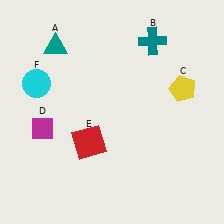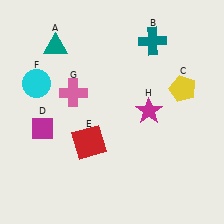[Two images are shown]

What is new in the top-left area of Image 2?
A pink cross (G) was added in the top-left area of Image 2.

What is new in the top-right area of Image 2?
A magenta star (H) was added in the top-right area of Image 2.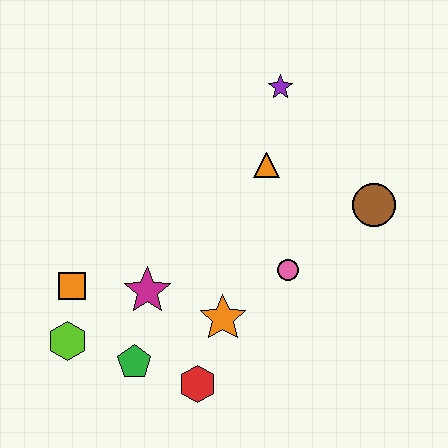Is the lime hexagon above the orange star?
No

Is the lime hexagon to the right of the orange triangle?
No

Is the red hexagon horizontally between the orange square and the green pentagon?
No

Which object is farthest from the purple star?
The lime hexagon is farthest from the purple star.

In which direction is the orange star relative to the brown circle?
The orange star is to the left of the brown circle.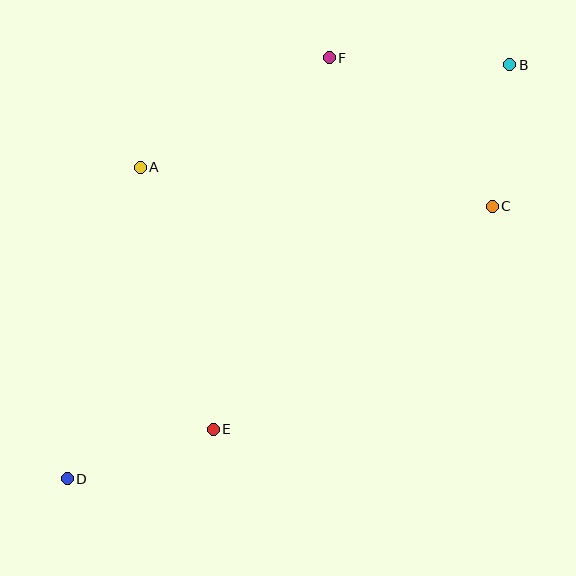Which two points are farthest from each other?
Points B and D are farthest from each other.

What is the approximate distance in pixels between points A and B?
The distance between A and B is approximately 383 pixels.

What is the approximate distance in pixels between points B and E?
The distance between B and E is approximately 470 pixels.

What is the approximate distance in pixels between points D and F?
The distance between D and F is approximately 496 pixels.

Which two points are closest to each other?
Points B and C are closest to each other.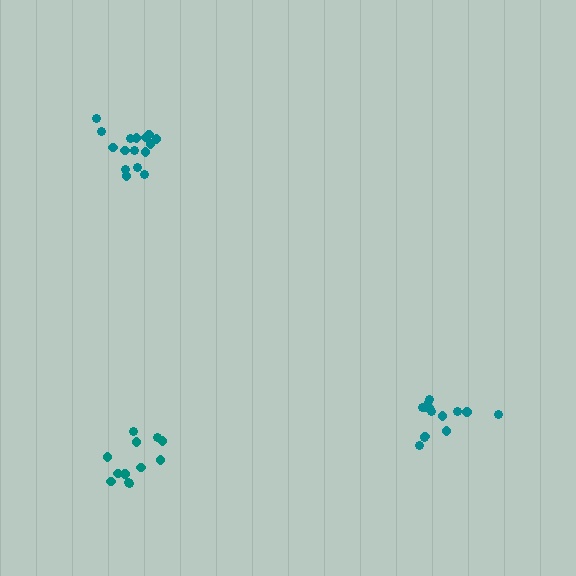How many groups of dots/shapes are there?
There are 3 groups.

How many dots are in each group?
Group 1: 12 dots, Group 2: 14 dots, Group 3: 16 dots (42 total).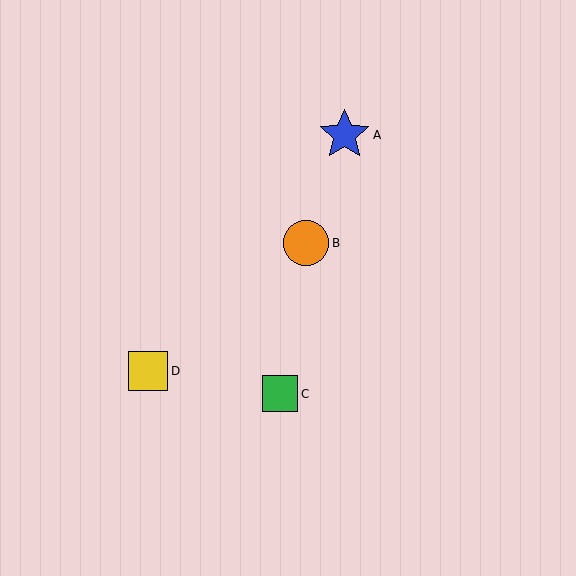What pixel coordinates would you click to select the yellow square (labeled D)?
Click at (148, 371) to select the yellow square D.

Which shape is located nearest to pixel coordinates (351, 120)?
The blue star (labeled A) at (344, 135) is nearest to that location.